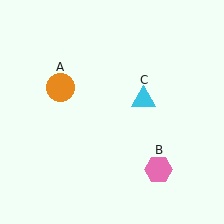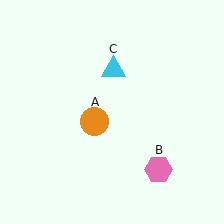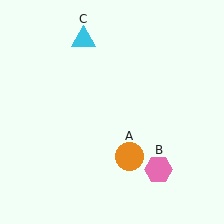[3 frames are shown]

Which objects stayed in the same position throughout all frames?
Pink hexagon (object B) remained stationary.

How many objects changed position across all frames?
2 objects changed position: orange circle (object A), cyan triangle (object C).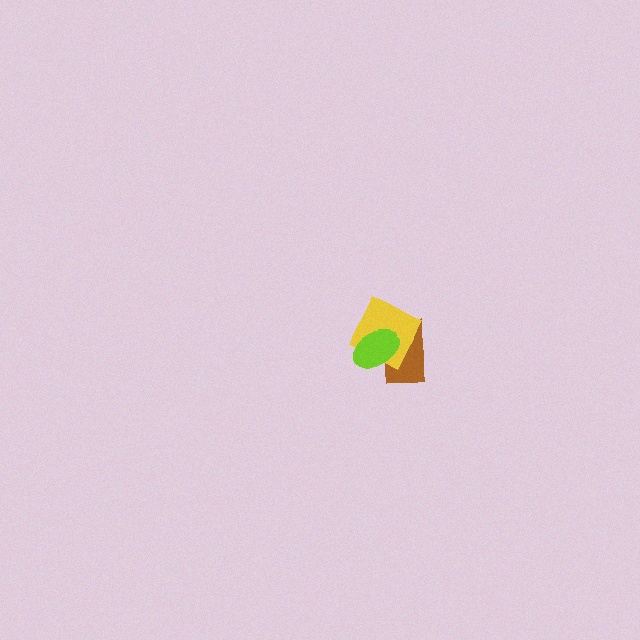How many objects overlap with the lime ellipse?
2 objects overlap with the lime ellipse.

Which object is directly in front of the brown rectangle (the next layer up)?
The yellow diamond is directly in front of the brown rectangle.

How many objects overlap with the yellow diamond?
2 objects overlap with the yellow diamond.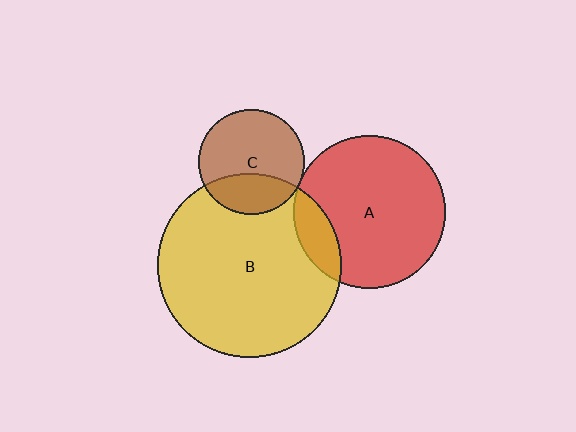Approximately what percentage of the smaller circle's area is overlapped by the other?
Approximately 15%.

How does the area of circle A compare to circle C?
Approximately 2.1 times.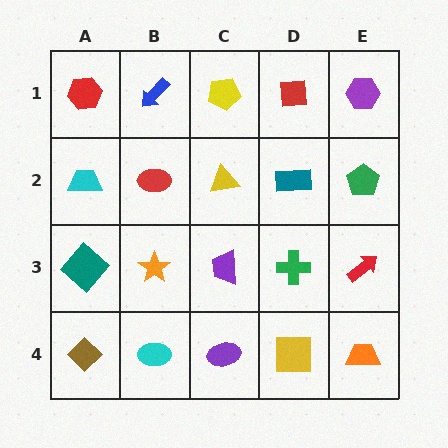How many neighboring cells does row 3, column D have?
4.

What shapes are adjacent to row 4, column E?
A red arrow (row 3, column E), a yellow square (row 4, column D).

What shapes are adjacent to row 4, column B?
An orange star (row 3, column B), a brown diamond (row 4, column A), a purple ellipse (row 4, column C).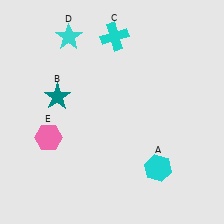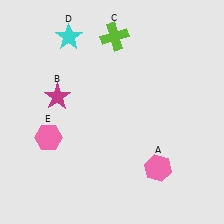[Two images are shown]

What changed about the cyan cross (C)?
In Image 1, C is cyan. In Image 2, it changed to lime.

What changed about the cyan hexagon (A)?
In Image 1, A is cyan. In Image 2, it changed to pink.